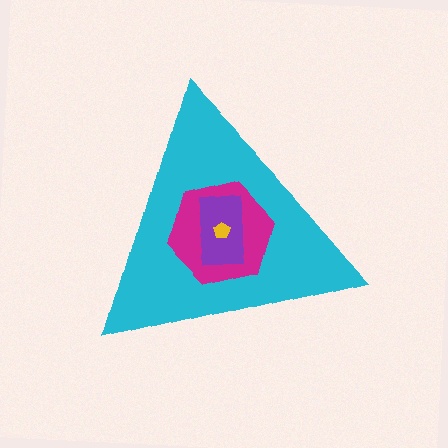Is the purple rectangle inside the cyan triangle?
Yes.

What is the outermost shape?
The cyan triangle.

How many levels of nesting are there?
4.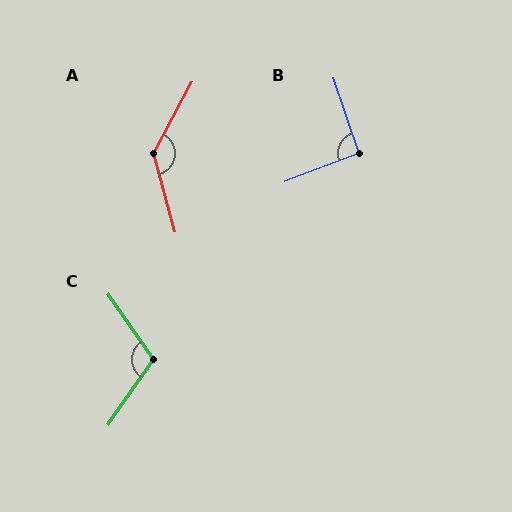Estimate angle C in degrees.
Approximately 111 degrees.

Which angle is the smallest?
B, at approximately 92 degrees.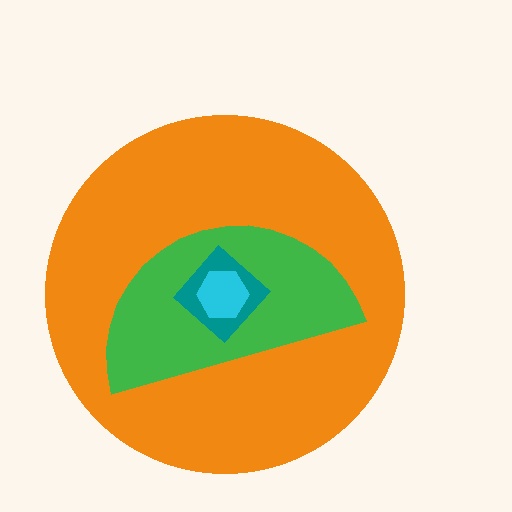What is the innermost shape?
The cyan hexagon.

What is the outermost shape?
The orange circle.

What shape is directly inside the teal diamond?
The cyan hexagon.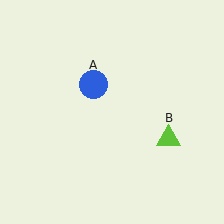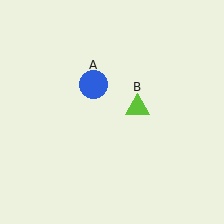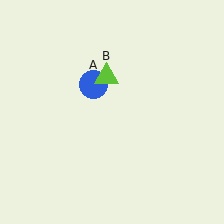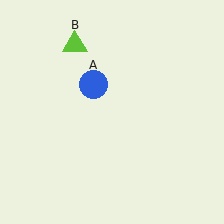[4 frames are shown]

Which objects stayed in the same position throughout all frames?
Blue circle (object A) remained stationary.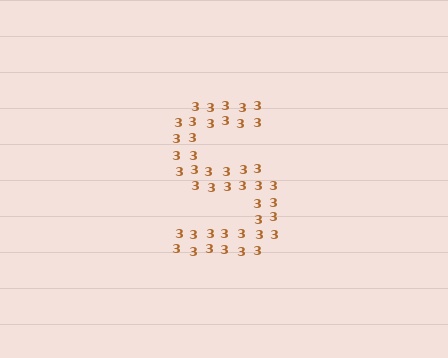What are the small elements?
The small elements are digit 3's.